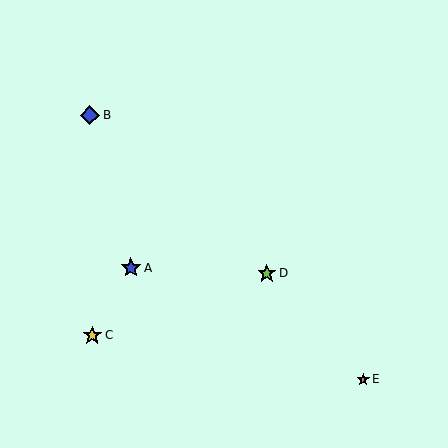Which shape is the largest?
The blue star (labeled A) is the largest.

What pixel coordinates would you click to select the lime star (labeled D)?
Click at (267, 273) to select the lime star D.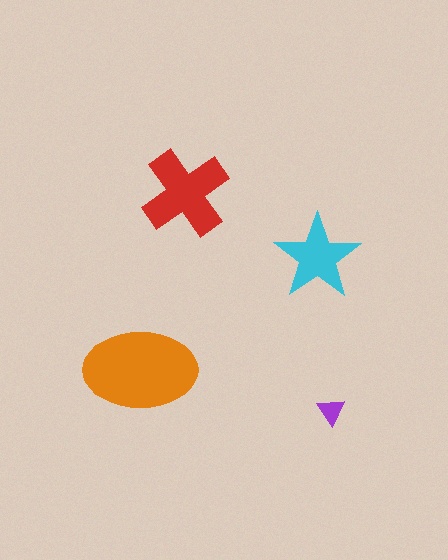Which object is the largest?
The orange ellipse.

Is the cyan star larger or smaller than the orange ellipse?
Smaller.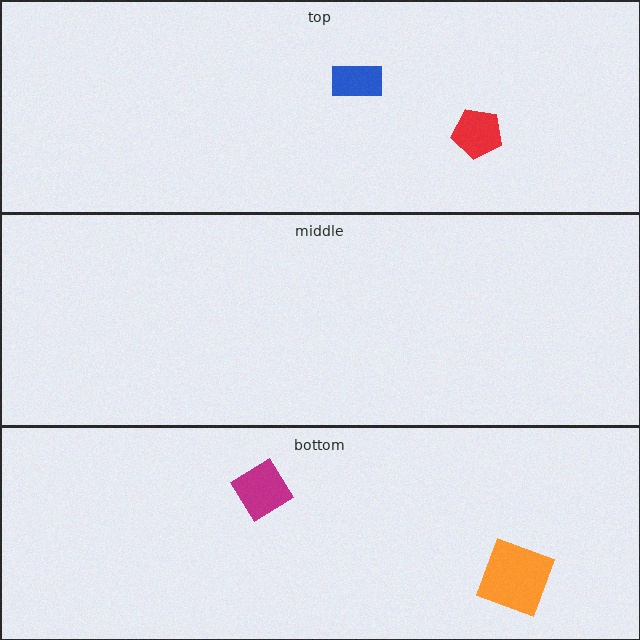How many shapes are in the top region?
2.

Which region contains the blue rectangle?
The top region.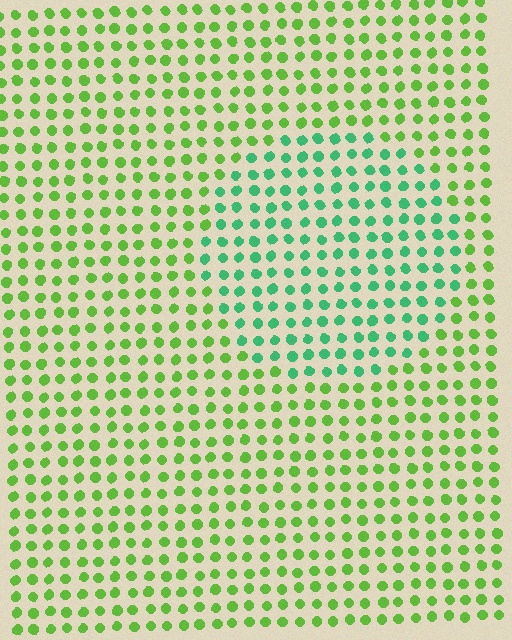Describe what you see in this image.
The image is filled with small lime elements in a uniform arrangement. A circle-shaped region is visible where the elements are tinted to a slightly different hue, forming a subtle color boundary.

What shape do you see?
I see a circle.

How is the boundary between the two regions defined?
The boundary is defined purely by a slight shift in hue (about 43 degrees). Spacing, size, and orientation are identical on both sides.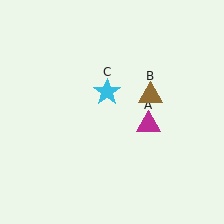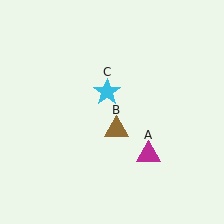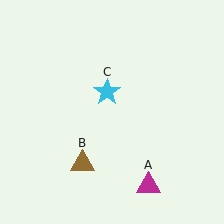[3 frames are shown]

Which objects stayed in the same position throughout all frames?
Cyan star (object C) remained stationary.